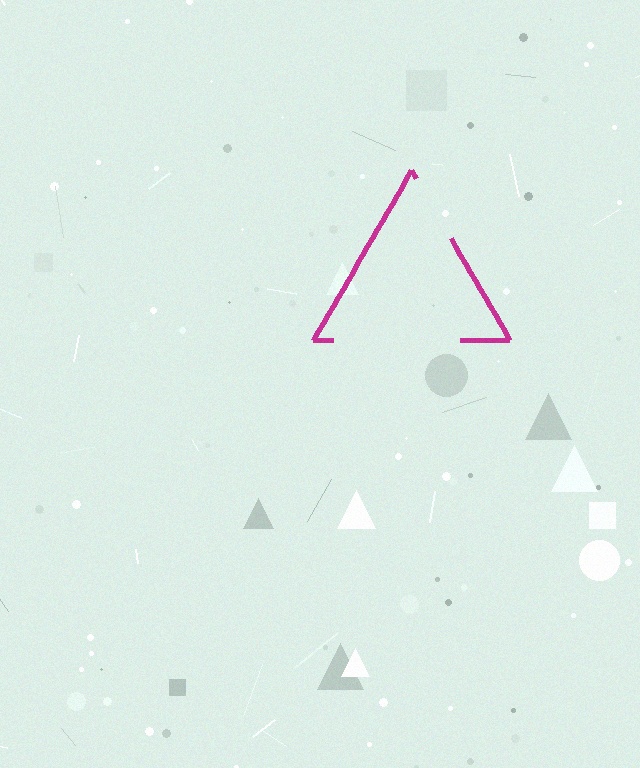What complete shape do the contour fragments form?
The contour fragments form a triangle.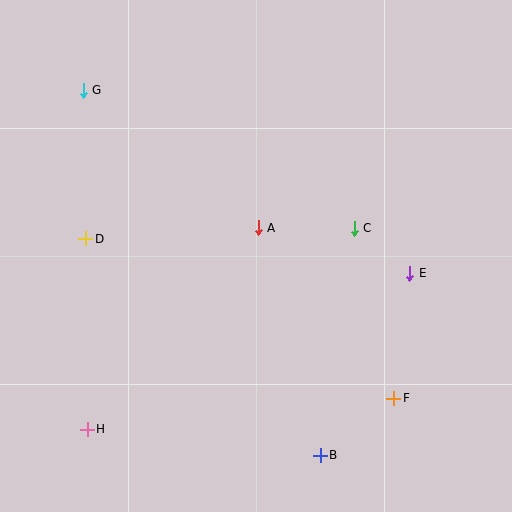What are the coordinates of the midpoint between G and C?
The midpoint between G and C is at (219, 159).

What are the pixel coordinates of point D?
Point D is at (86, 239).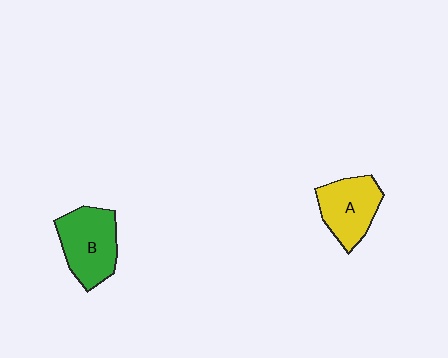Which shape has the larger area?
Shape B (green).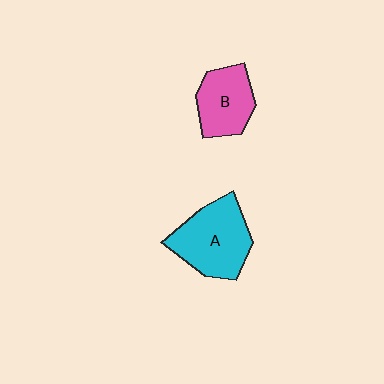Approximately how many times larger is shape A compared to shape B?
Approximately 1.4 times.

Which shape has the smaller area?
Shape B (pink).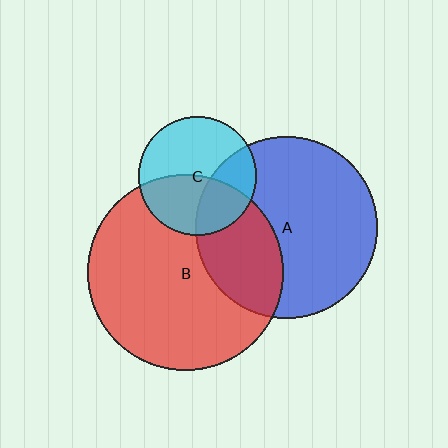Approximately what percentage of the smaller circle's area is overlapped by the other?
Approximately 30%.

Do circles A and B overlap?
Yes.